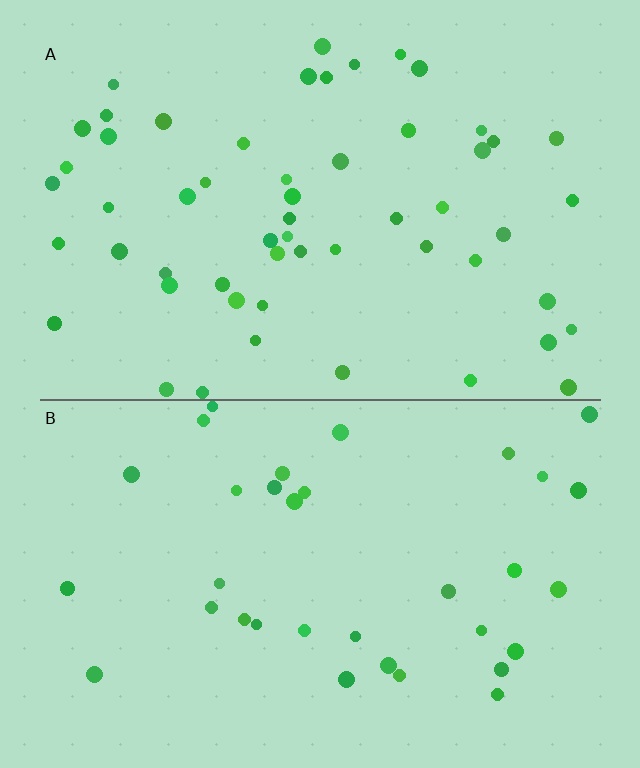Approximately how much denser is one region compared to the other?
Approximately 1.6× — region A over region B.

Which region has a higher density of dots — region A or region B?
A (the top).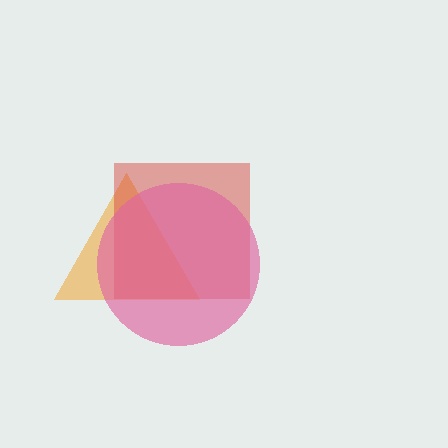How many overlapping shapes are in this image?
There are 3 overlapping shapes in the image.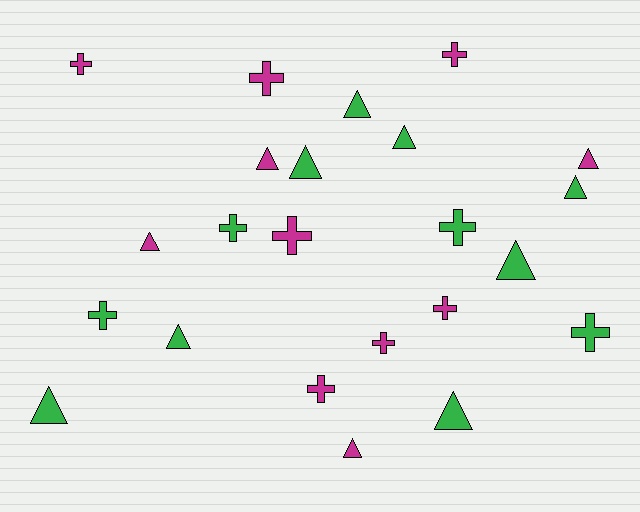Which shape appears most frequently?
Triangle, with 12 objects.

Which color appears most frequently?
Green, with 12 objects.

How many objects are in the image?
There are 23 objects.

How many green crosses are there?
There are 4 green crosses.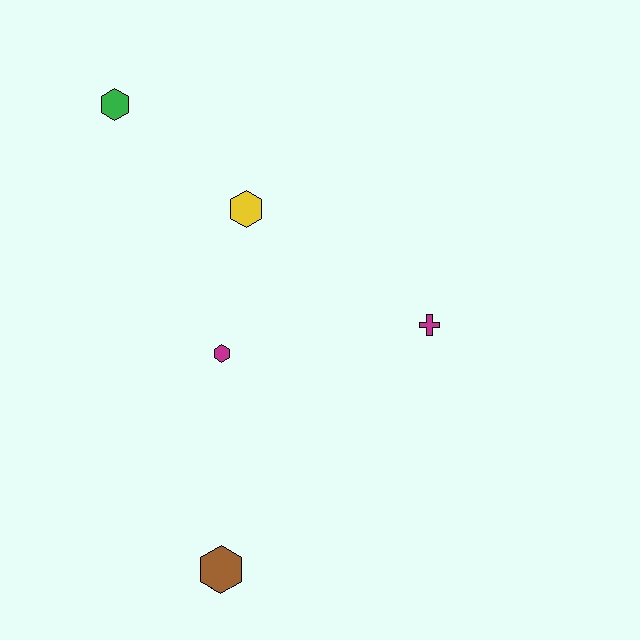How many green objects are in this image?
There is 1 green object.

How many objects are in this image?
There are 5 objects.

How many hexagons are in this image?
There are 4 hexagons.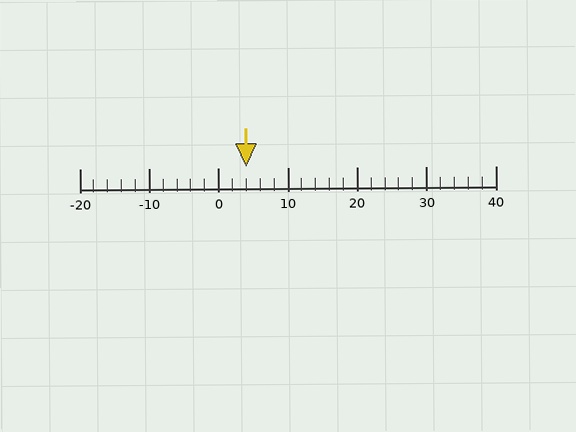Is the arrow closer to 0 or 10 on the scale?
The arrow is closer to 0.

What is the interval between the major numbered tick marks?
The major tick marks are spaced 10 units apart.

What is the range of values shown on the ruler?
The ruler shows values from -20 to 40.